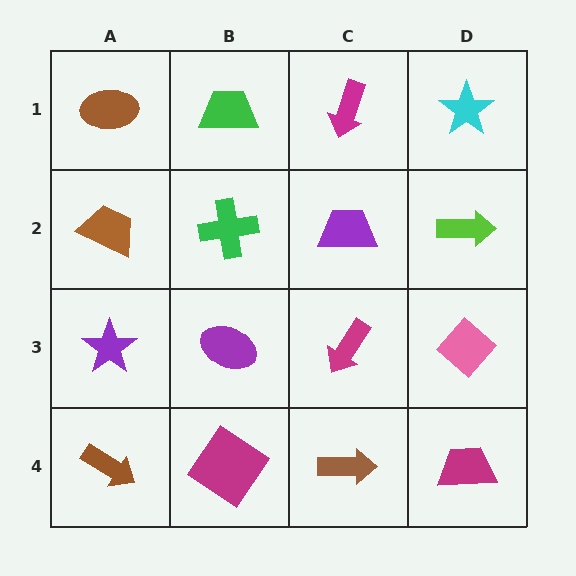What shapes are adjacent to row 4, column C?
A magenta arrow (row 3, column C), a magenta diamond (row 4, column B), a magenta trapezoid (row 4, column D).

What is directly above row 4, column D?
A pink diamond.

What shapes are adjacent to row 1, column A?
A brown trapezoid (row 2, column A), a green trapezoid (row 1, column B).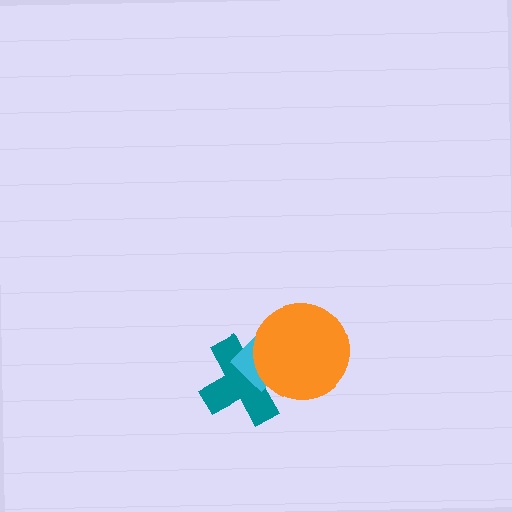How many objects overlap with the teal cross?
2 objects overlap with the teal cross.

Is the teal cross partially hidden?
Yes, it is partially covered by another shape.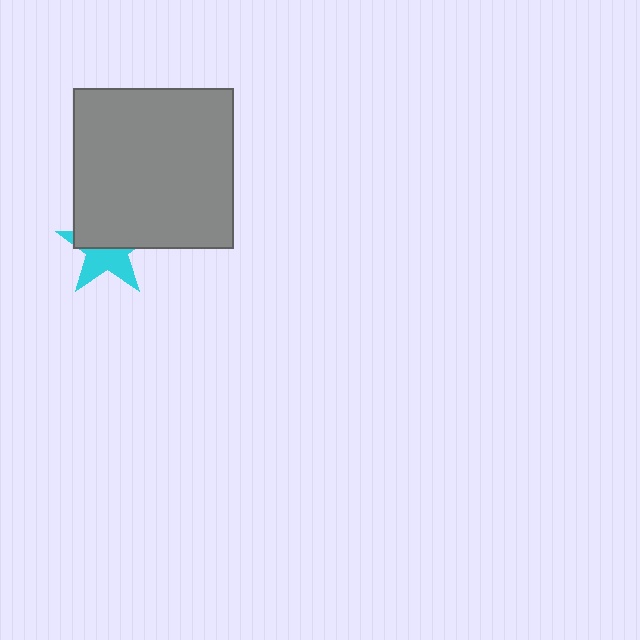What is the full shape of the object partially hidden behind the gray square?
The partially hidden object is a cyan star.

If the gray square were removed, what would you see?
You would see the complete cyan star.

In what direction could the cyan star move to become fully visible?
The cyan star could move down. That would shift it out from behind the gray square entirely.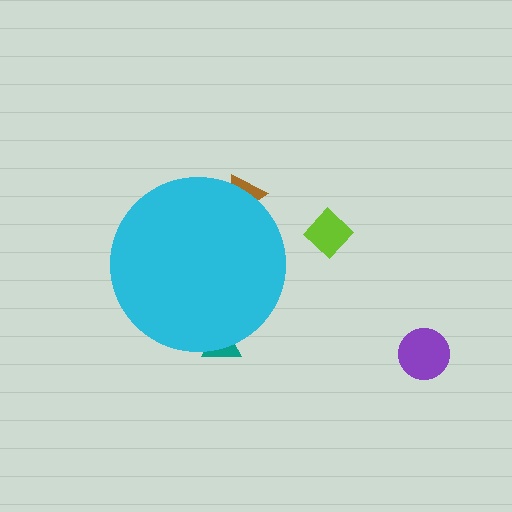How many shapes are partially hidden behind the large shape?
2 shapes are partially hidden.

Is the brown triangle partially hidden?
Yes, the brown triangle is partially hidden behind the cyan circle.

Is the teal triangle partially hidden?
Yes, the teal triangle is partially hidden behind the cyan circle.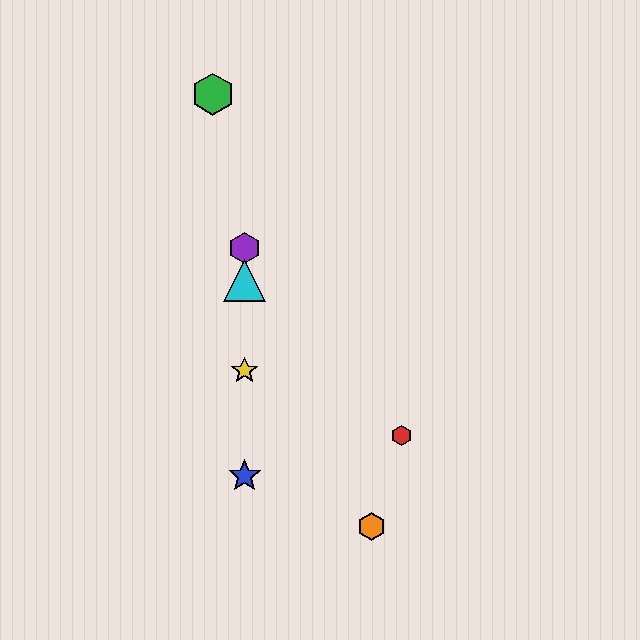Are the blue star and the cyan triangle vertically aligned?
Yes, both are at x≈245.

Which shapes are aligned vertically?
The blue star, the yellow star, the purple hexagon, the cyan triangle are aligned vertically.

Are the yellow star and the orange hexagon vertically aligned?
No, the yellow star is at x≈245 and the orange hexagon is at x≈372.